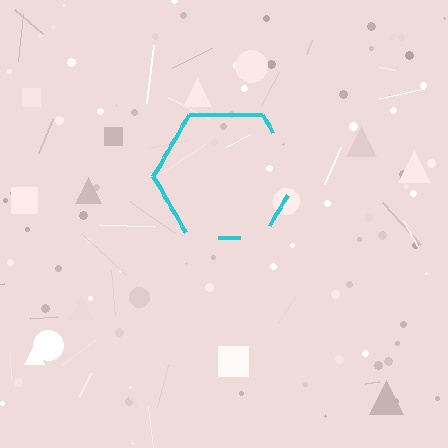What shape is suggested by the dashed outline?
The dashed outline suggests a hexagon.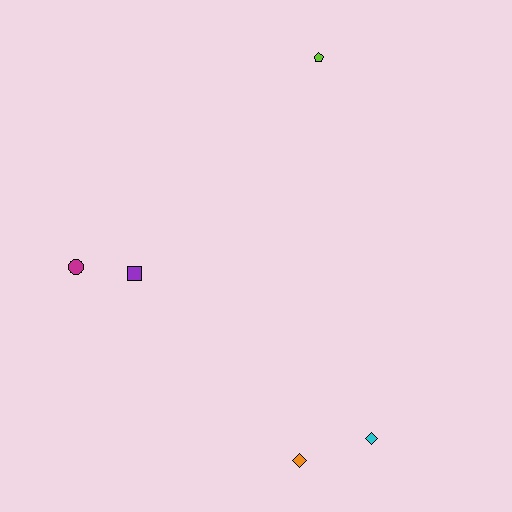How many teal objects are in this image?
There are no teal objects.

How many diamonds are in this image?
There are 2 diamonds.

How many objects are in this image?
There are 5 objects.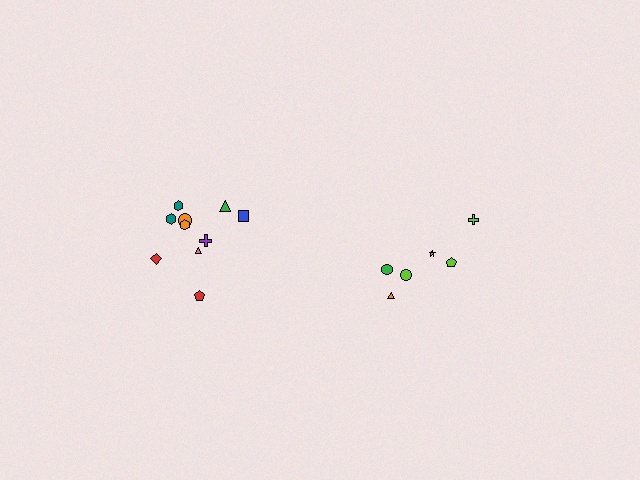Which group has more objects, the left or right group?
The left group.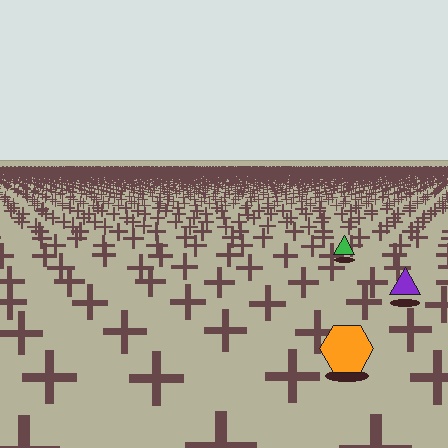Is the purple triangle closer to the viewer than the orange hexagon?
No. The orange hexagon is closer — you can tell from the texture gradient: the ground texture is coarser near it.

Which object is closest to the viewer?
The orange hexagon is closest. The texture marks near it are larger and more spread out.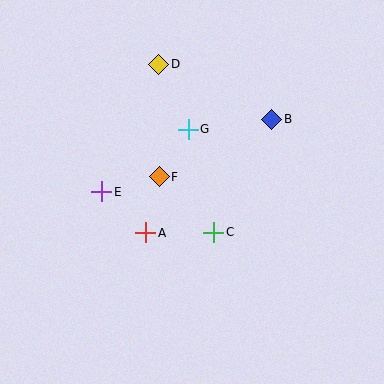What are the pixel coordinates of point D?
Point D is at (159, 64).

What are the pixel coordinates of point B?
Point B is at (272, 119).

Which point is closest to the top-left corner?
Point D is closest to the top-left corner.